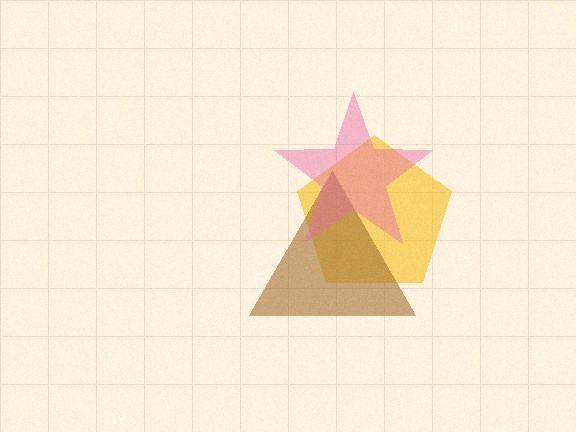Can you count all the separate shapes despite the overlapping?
Yes, there are 3 separate shapes.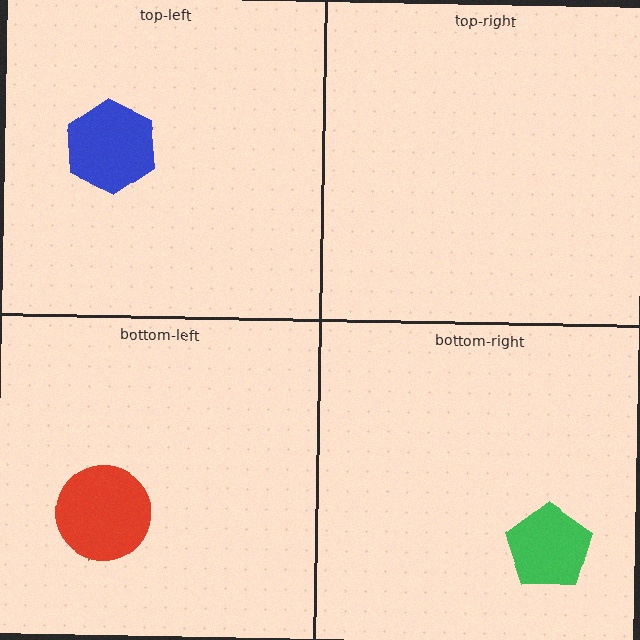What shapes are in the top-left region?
The blue hexagon.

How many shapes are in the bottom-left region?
2.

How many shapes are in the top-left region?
1.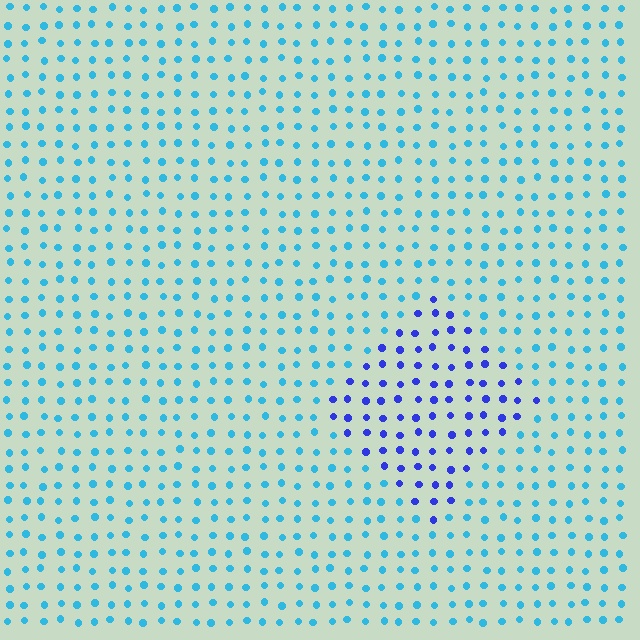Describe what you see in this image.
The image is filled with small cyan elements in a uniform arrangement. A diamond-shaped region is visible where the elements are tinted to a slightly different hue, forming a subtle color boundary.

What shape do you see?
I see a diamond.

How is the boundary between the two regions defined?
The boundary is defined purely by a slight shift in hue (about 44 degrees). Spacing, size, and orientation are identical on both sides.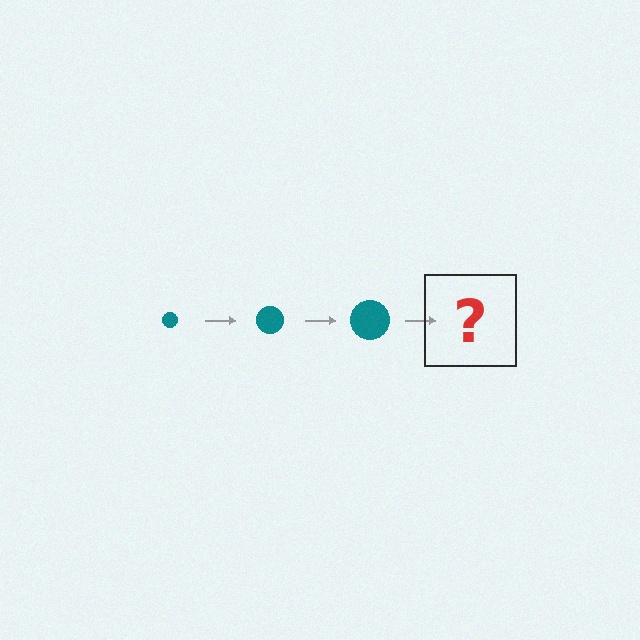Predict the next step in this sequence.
The next step is a teal circle, larger than the previous one.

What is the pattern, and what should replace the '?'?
The pattern is that the circle gets progressively larger each step. The '?' should be a teal circle, larger than the previous one.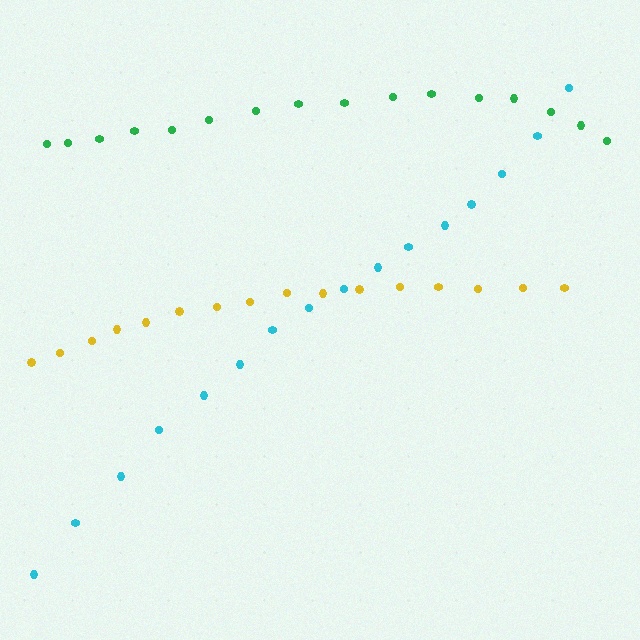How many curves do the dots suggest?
There are 3 distinct paths.